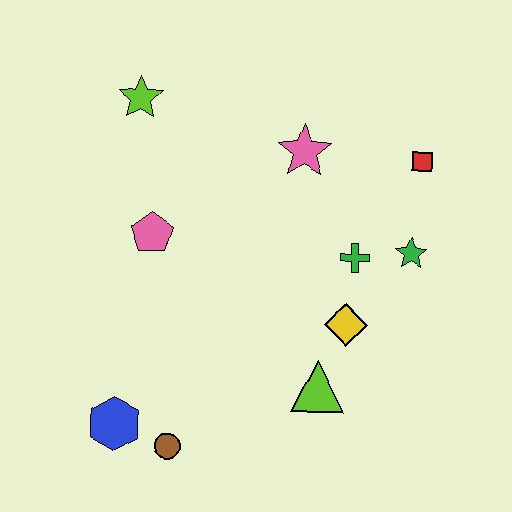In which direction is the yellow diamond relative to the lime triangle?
The yellow diamond is above the lime triangle.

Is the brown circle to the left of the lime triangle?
Yes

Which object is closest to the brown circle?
The blue hexagon is closest to the brown circle.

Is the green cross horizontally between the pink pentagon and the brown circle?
No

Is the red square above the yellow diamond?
Yes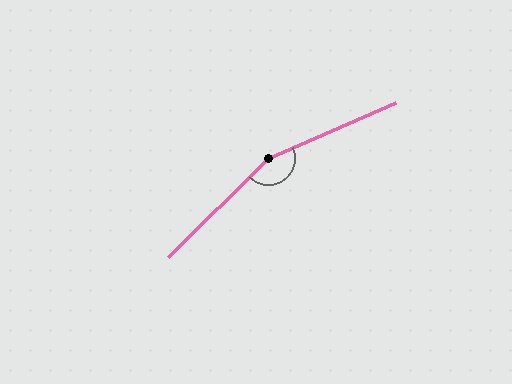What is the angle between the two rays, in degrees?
Approximately 159 degrees.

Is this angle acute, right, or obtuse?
It is obtuse.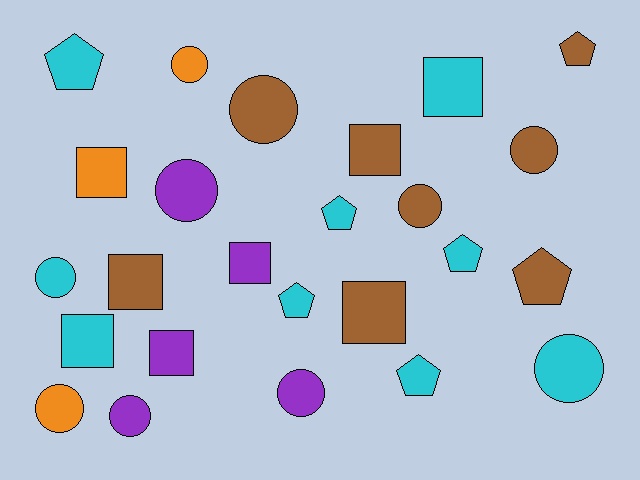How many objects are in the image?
There are 25 objects.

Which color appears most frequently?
Cyan, with 9 objects.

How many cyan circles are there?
There are 2 cyan circles.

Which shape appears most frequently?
Circle, with 10 objects.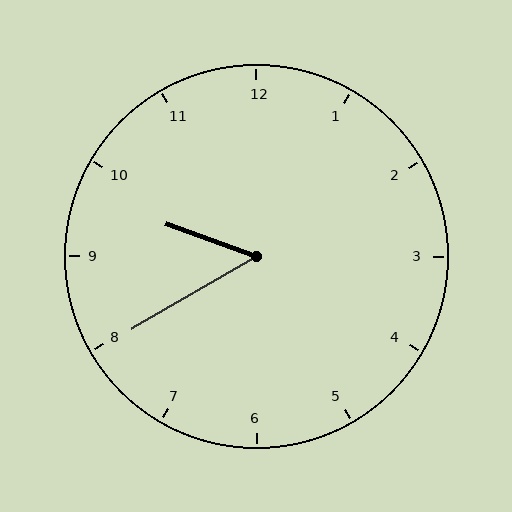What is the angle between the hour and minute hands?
Approximately 50 degrees.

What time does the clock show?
9:40.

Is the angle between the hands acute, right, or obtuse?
It is acute.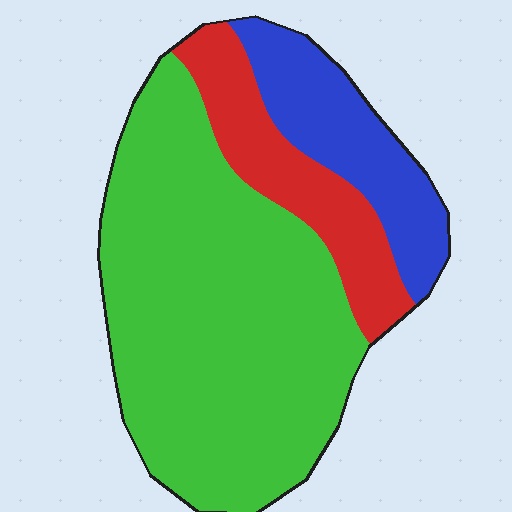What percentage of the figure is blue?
Blue takes up less than a quarter of the figure.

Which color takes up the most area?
Green, at roughly 65%.